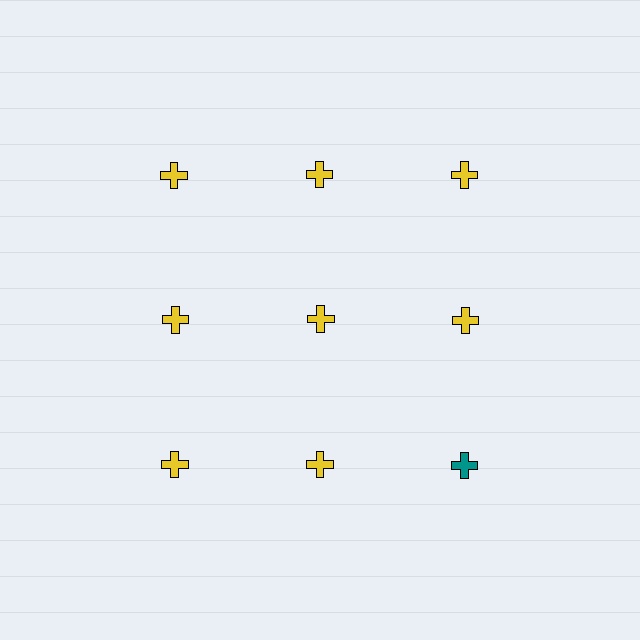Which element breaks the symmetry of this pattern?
The teal cross in the third row, center column breaks the symmetry. All other shapes are yellow crosses.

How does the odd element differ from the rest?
It has a different color: teal instead of yellow.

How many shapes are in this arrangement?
There are 9 shapes arranged in a grid pattern.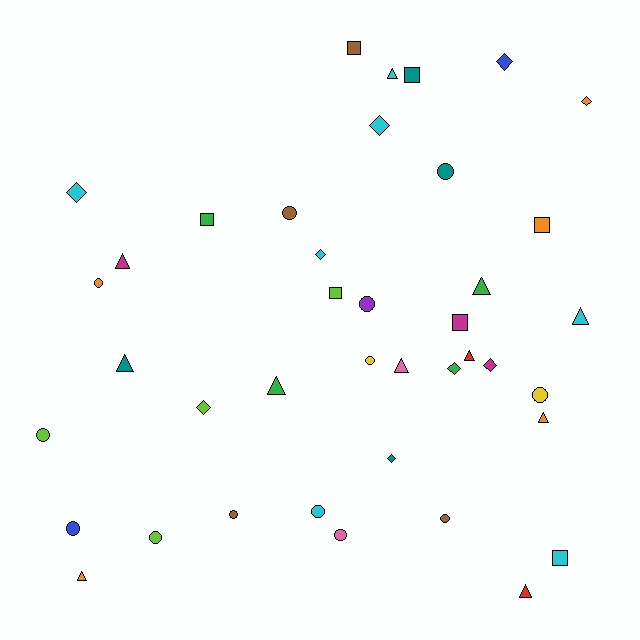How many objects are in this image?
There are 40 objects.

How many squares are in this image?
There are 7 squares.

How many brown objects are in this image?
There are 4 brown objects.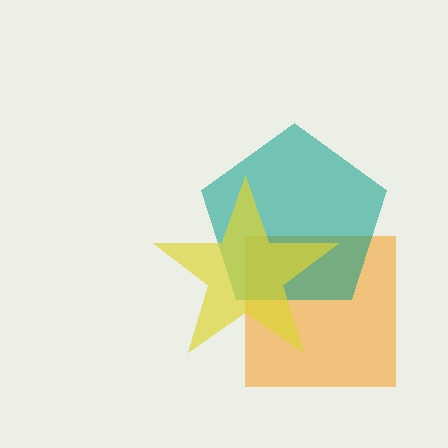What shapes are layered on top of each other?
The layered shapes are: an orange square, a teal pentagon, a yellow star.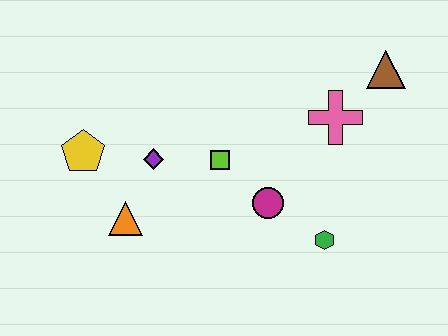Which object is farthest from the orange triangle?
The brown triangle is farthest from the orange triangle.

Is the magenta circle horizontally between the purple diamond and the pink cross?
Yes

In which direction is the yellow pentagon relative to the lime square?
The yellow pentagon is to the left of the lime square.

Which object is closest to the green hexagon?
The magenta circle is closest to the green hexagon.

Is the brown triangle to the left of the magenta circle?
No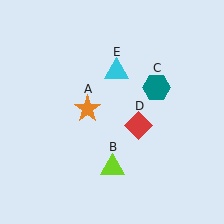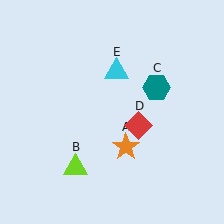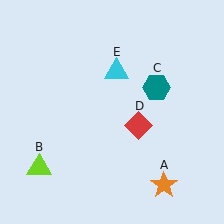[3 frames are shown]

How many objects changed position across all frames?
2 objects changed position: orange star (object A), lime triangle (object B).